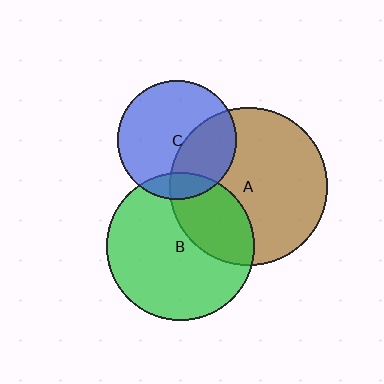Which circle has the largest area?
Circle A (brown).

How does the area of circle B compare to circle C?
Approximately 1.5 times.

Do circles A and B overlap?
Yes.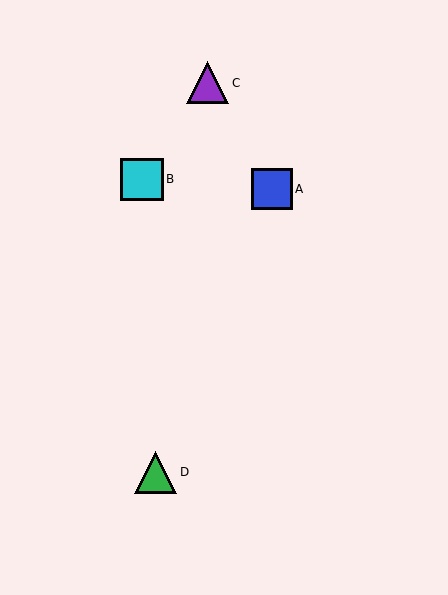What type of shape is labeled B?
Shape B is a cyan square.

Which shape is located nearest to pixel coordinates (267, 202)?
The blue square (labeled A) at (272, 189) is nearest to that location.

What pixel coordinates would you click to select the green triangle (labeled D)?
Click at (156, 472) to select the green triangle D.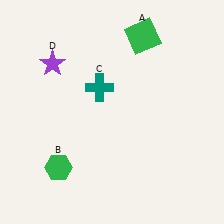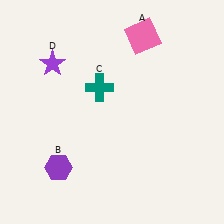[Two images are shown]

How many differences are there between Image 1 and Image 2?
There are 2 differences between the two images.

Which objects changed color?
A changed from green to pink. B changed from green to purple.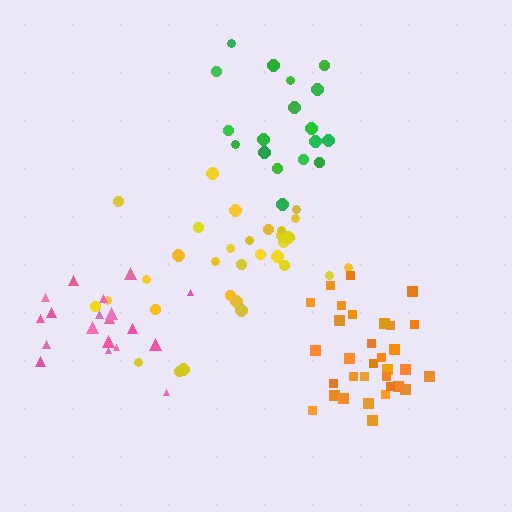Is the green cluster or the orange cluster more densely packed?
Orange.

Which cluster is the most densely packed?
Orange.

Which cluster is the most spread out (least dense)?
Green.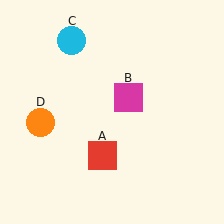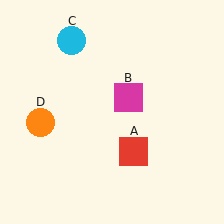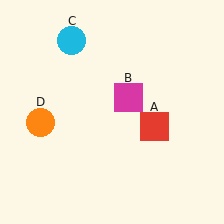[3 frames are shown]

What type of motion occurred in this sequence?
The red square (object A) rotated counterclockwise around the center of the scene.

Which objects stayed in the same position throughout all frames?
Magenta square (object B) and cyan circle (object C) and orange circle (object D) remained stationary.